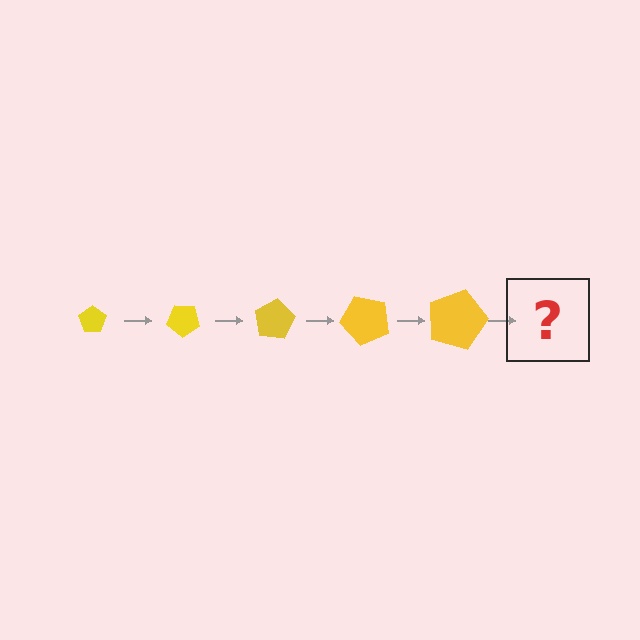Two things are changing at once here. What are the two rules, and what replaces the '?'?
The two rules are that the pentagon grows larger each step and it rotates 40 degrees each step. The '?' should be a pentagon, larger than the previous one and rotated 200 degrees from the start.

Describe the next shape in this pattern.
It should be a pentagon, larger than the previous one and rotated 200 degrees from the start.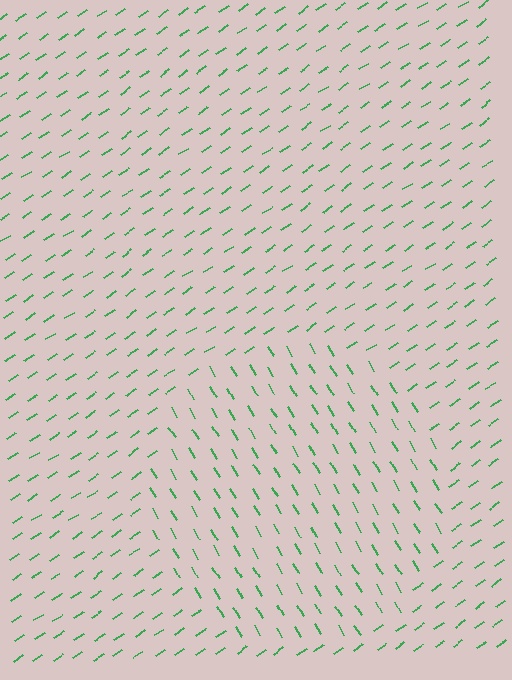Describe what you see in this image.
The image is filled with small green line segments. A circle region in the image has lines oriented differently from the surrounding lines, creating a visible texture boundary.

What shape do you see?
I see a circle.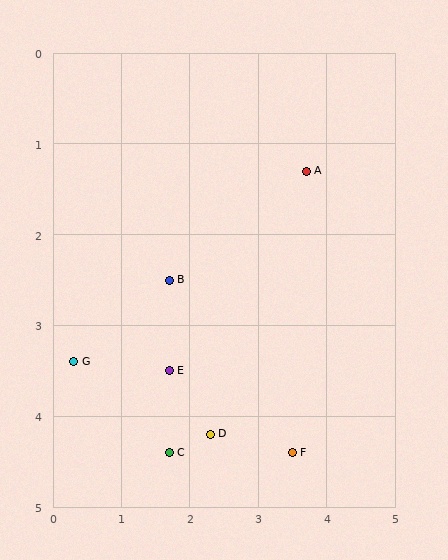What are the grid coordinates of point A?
Point A is at approximately (3.7, 1.3).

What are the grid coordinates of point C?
Point C is at approximately (1.7, 4.4).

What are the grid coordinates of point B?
Point B is at approximately (1.7, 2.5).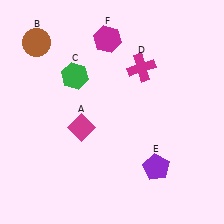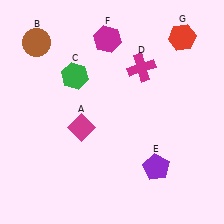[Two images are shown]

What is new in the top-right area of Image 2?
A red hexagon (G) was added in the top-right area of Image 2.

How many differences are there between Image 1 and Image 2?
There is 1 difference between the two images.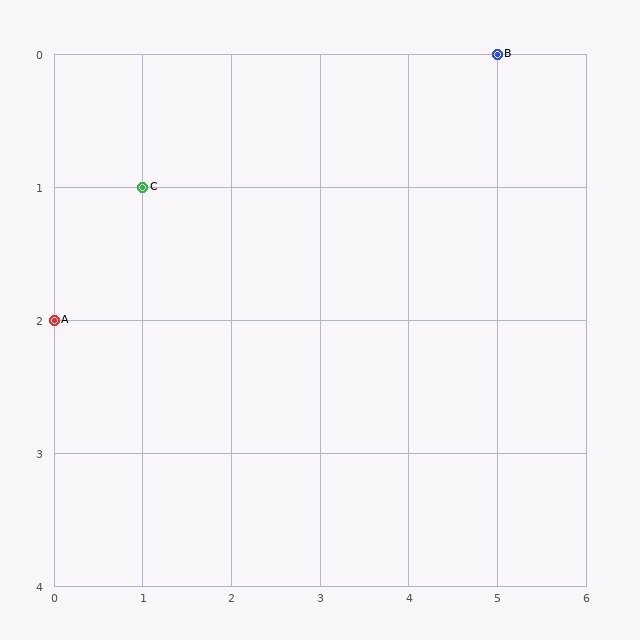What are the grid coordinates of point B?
Point B is at grid coordinates (5, 0).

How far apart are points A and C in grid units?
Points A and C are 1 column and 1 row apart (about 1.4 grid units diagonally).